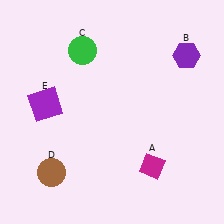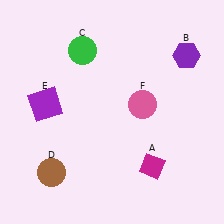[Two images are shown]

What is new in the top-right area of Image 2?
A pink circle (F) was added in the top-right area of Image 2.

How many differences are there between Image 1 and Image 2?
There is 1 difference between the two images.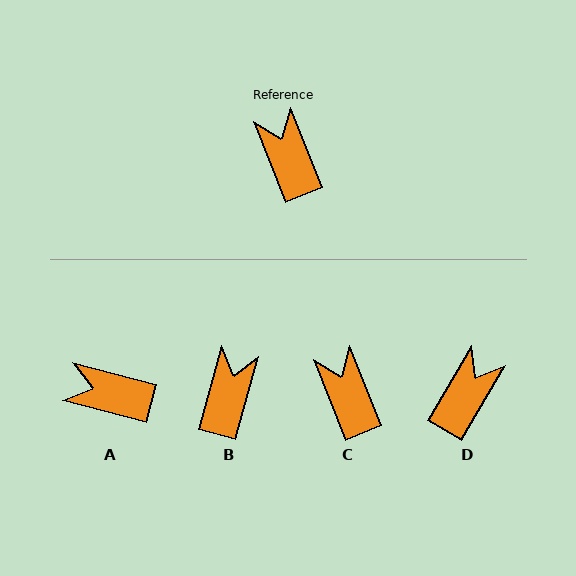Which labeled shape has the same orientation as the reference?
C.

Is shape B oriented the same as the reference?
No, it is off by about 37 degrees.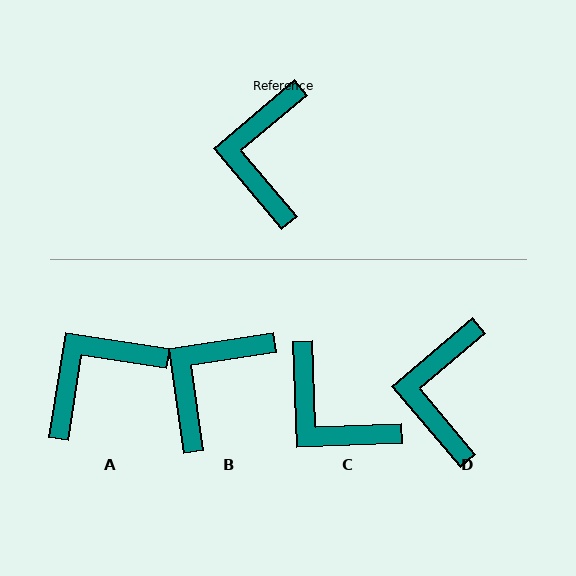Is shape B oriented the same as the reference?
No, it is off by about 32 degrees.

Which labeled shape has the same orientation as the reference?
D.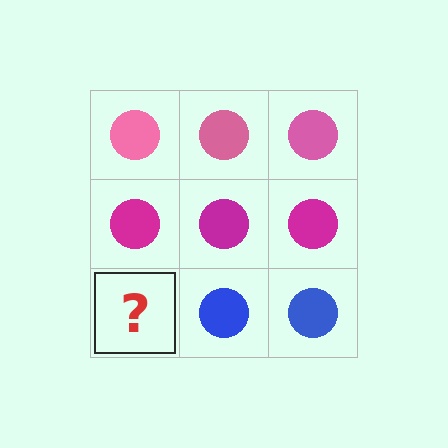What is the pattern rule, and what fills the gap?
The rule is that each row has a consistent color. The gap should be filled with a blue circle.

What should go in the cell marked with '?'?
The missing cell should contain a blue circle.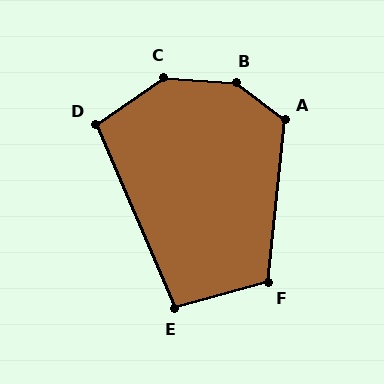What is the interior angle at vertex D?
Approximately 101 degrees (obtuse).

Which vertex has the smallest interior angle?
E, at approximately 97 degrees.